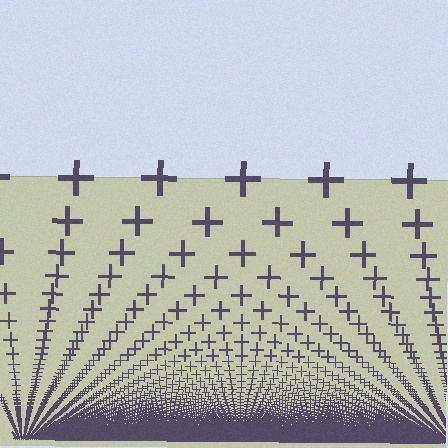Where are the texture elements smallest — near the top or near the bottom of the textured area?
Near the bottom.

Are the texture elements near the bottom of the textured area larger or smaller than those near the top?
Smaller. The gradient is inverted — elements near the bottom are smaller and denser.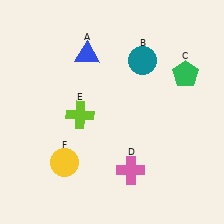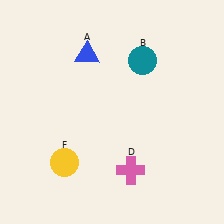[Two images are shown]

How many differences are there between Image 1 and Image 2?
There are 2 differences between the two images.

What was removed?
The green pentagon (C), the lime cross (E) were removed in Image 2.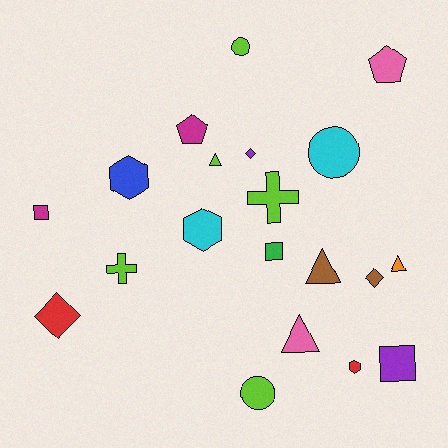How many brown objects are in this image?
There are 2 brown objects.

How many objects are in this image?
There are 20 objects.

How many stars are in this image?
There are no stars.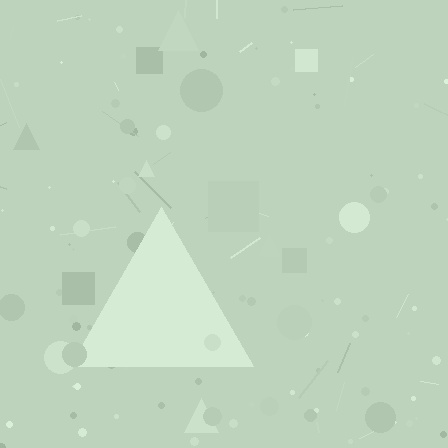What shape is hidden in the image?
A triangle is hidden in the image.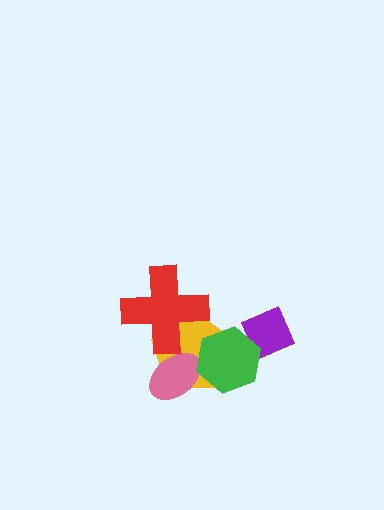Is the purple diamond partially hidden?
Yes, it is partially covered by another shape.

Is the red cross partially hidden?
No, no other shape covers it.